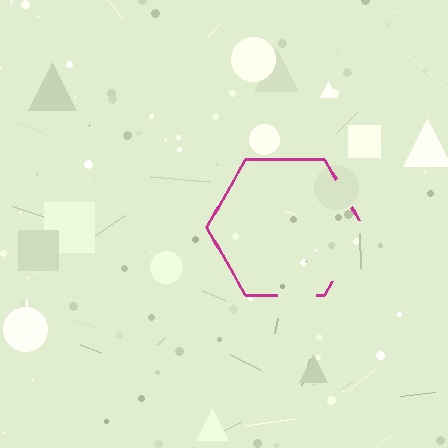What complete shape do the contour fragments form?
The contour fragments form a hexagon.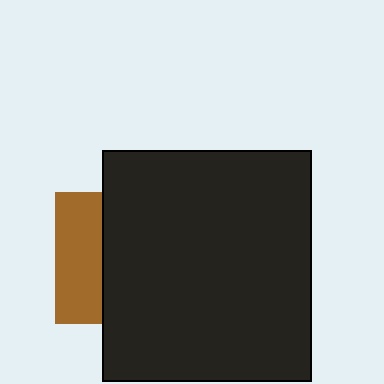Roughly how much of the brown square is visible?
A small part of it is visible (roughly 35%).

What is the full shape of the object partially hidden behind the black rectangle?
The partially hidden object is a brown square.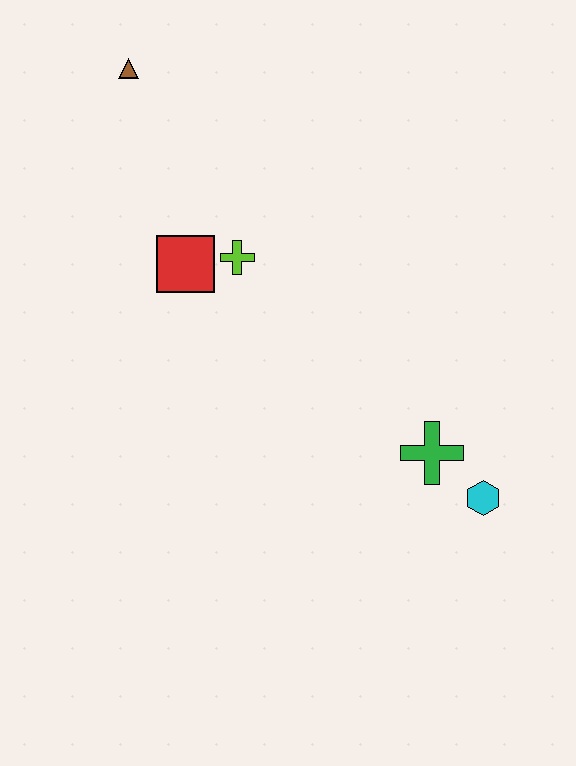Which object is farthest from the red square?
The cyan hexagon is farthest from the red square.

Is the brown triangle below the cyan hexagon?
No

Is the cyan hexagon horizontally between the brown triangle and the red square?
No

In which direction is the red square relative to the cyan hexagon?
The red square is to the left of the cyan hexagon.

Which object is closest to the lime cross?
The red square is closest to the lime cross.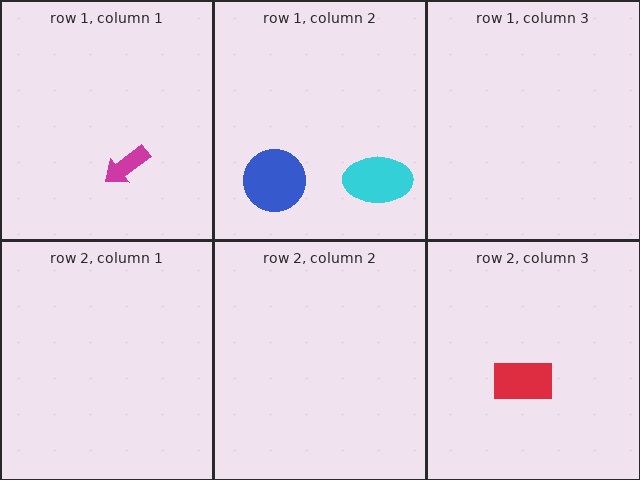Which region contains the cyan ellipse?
The row 1, column 2 region.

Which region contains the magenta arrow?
The row 1, column 1 region.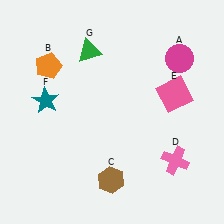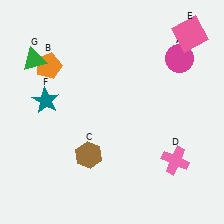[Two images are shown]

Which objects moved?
The objects that moved are: the brown hexagon (C), the pink square (E), the green triangle (G).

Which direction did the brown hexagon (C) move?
The brown hexagon (C) moved up.